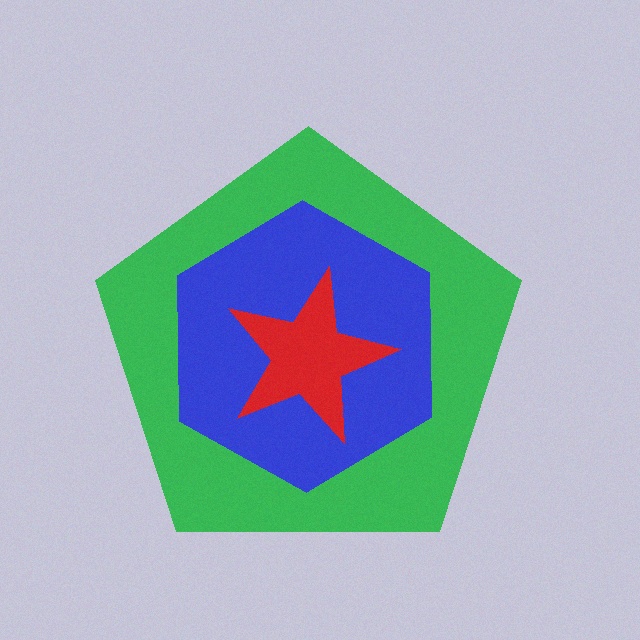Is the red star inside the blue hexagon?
Yes.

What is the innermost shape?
The red star.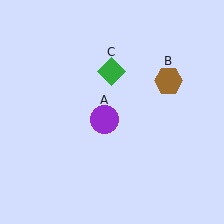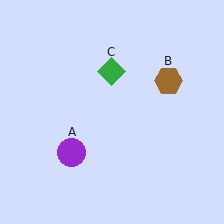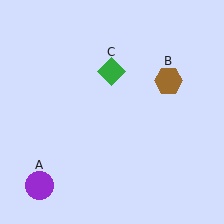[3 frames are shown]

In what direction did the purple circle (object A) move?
The purple circle (object A) moved down and to the left.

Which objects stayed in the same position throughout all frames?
Brown hexagon (object B) and green diamond (object C) remained stationary.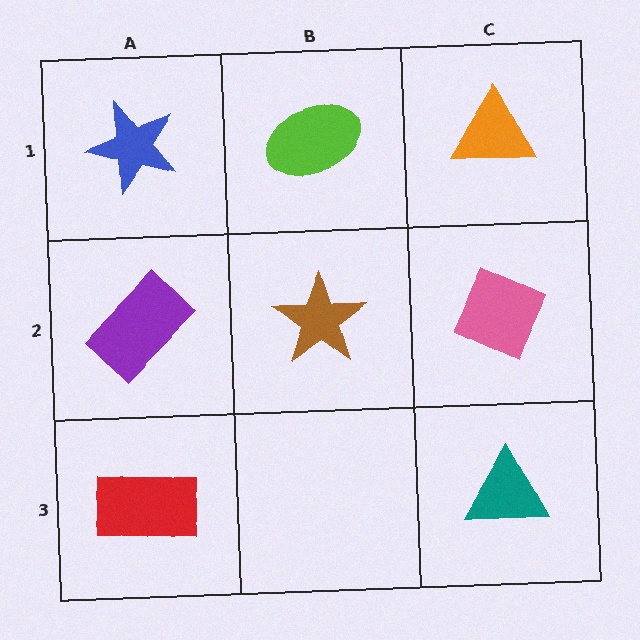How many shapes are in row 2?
3 shapes.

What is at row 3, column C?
A teal triangle.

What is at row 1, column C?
An orange triangle.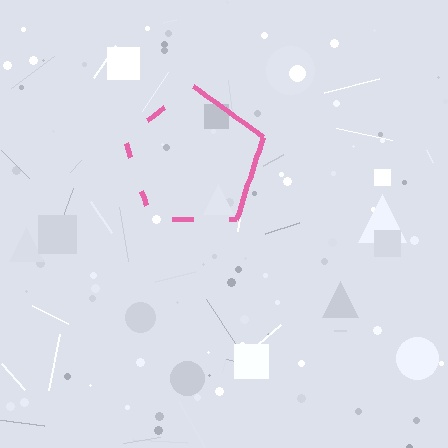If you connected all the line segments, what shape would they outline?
They would outline a pentagon.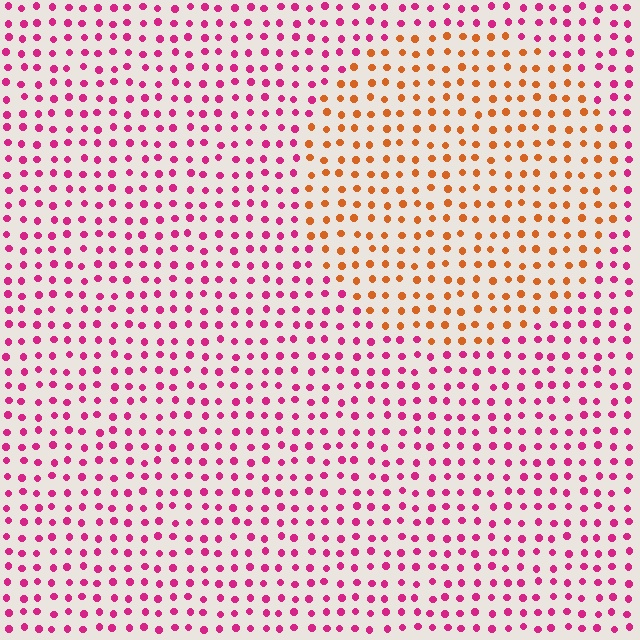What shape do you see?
I see a circle.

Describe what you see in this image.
The image is filled with small magenta elements in a uniform arrangement. A circle-shaped region is visible where the elements are tinted to a slightly different hue, forming a subtle color boundary.